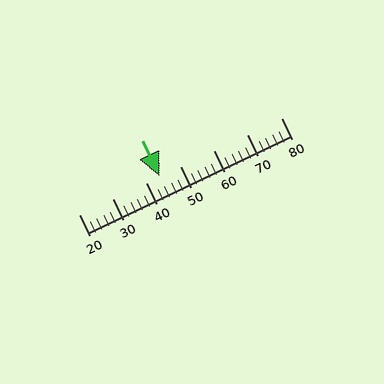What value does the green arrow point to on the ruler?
The green arrow points to approximately 44.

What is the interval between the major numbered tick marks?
The major tick marks are spaced 10 units apart.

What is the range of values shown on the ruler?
The ruler shows values from 20 to 80.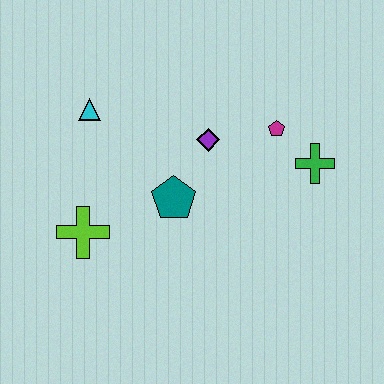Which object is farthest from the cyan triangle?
The green cross is farthest from the cyan triangle.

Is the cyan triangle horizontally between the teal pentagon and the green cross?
No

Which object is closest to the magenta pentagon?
The green cross is closest to the magenta pentagon.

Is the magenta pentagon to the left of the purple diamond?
No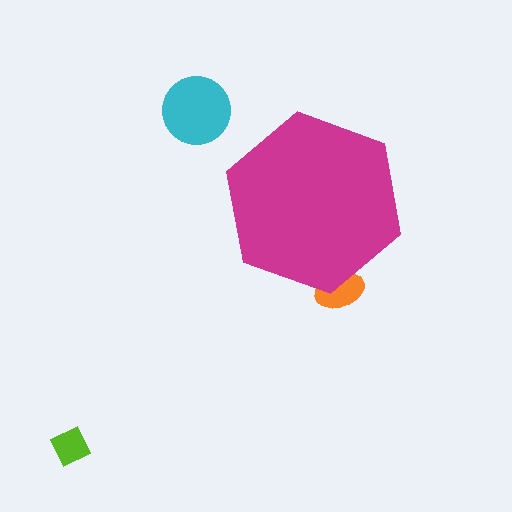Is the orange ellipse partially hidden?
Yes, the orange ellipse is partially hidden behind the magenta hexagon.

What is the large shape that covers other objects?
A magenta hexagon.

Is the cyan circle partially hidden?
No, the cyan circle is fully visible.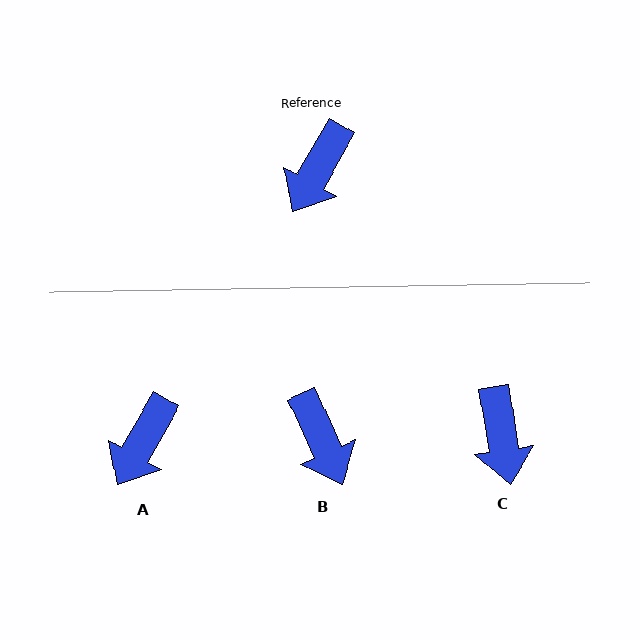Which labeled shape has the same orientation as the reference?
A.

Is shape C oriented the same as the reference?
No, it is off by about 39 degrees.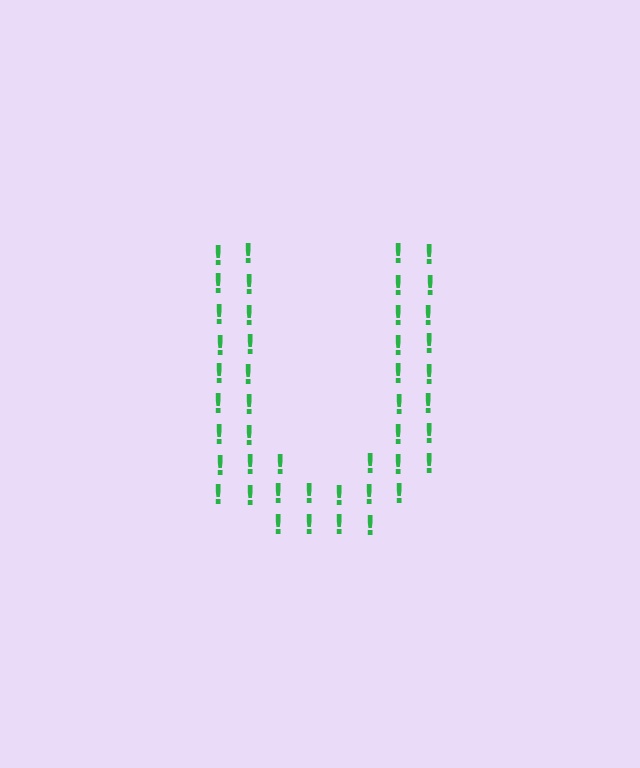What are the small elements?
The small elements are exclamation marks.